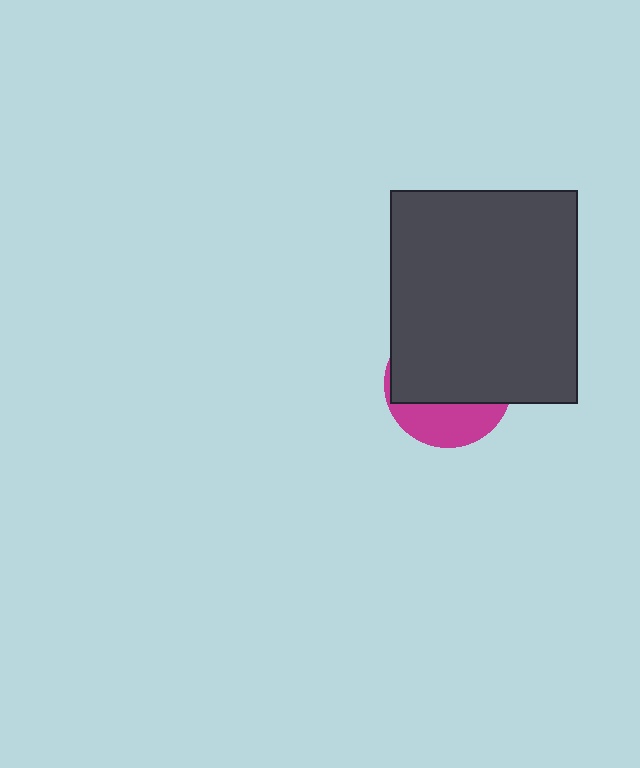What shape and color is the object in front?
The object in front is a dark gray rectangle.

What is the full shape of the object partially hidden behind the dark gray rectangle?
The partially hidden object is a magenta circle.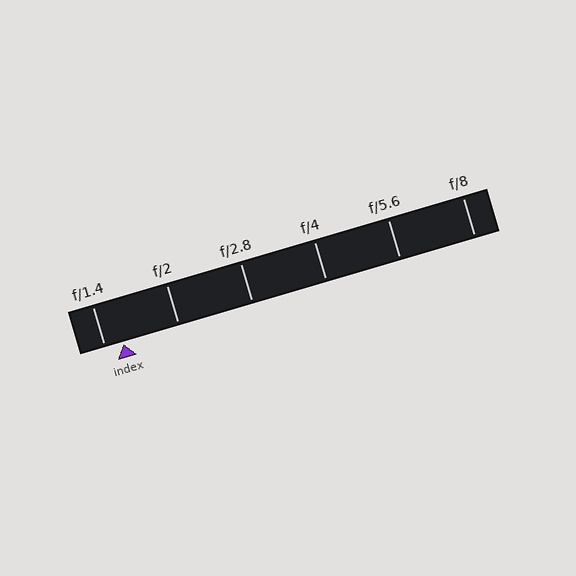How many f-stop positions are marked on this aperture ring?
There are 6 f-stop positions marked.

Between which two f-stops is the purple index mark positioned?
The index mark is between f/1.4 and f/2.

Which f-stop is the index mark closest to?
The index mark is closest to f/1.4.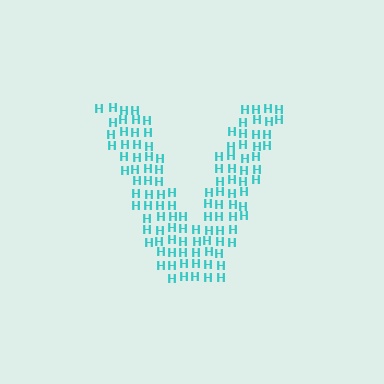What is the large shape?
The large shape is the letter V.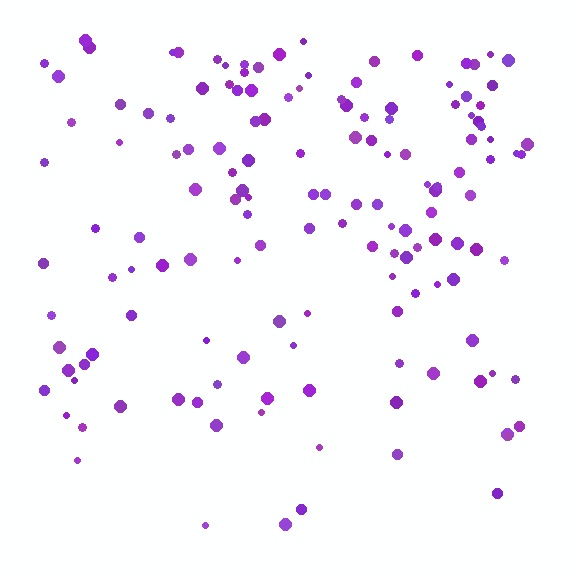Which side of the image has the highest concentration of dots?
The top.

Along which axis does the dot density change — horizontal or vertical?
Vertical.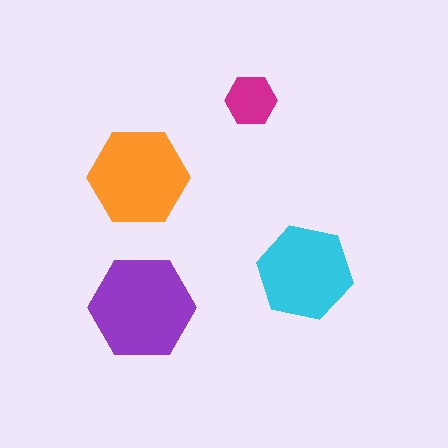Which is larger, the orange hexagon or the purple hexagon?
The purple one.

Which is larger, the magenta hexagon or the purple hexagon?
The purple one.